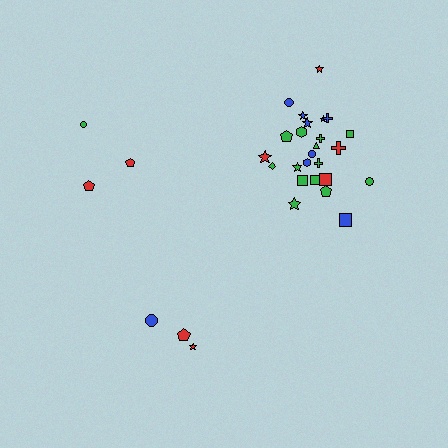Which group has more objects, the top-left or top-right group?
The top-right group.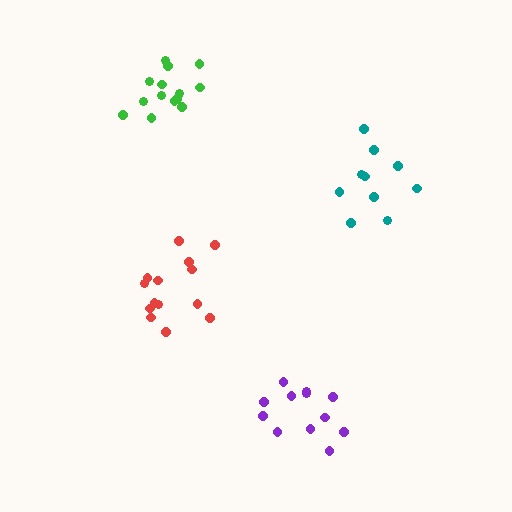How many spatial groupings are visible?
There are 4 spatial groupings.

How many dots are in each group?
Group 1: 14 dots, Group 2: 14 dots, Group 3: 10 dots, Group 4: 12 dots (50 total).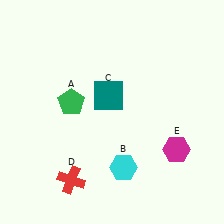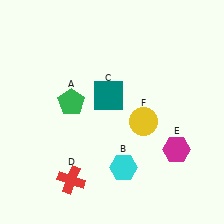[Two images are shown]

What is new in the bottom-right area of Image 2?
A yellow circle (F) was added in the bottom-right area of Image 2.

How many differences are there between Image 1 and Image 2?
There is 1 difference between the two images.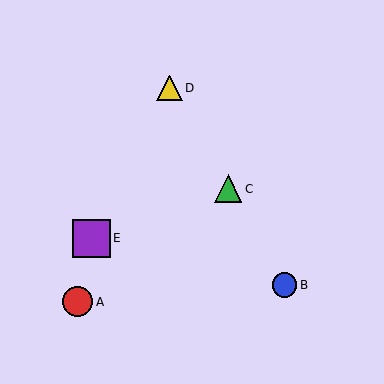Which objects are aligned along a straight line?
Objects B, C, D are aligned along a straight line.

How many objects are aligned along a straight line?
3 objects (B, C, D) are aligned along a straight line.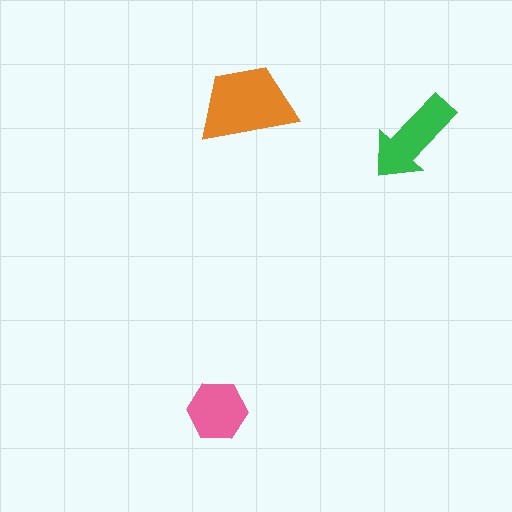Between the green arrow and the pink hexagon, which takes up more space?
The green arrow.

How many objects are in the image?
There are 3 objects in the image.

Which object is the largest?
The orange trapezoid.